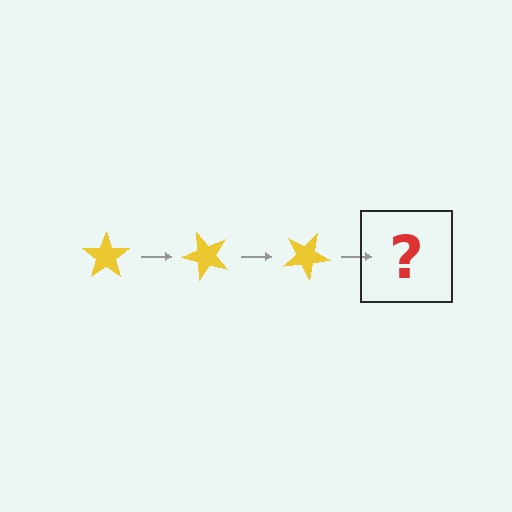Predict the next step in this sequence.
The next step is a yellow star rotated 150 degrees.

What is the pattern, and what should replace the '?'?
The pattern is that the star rotates 50 degrees each step. The '?' should be a yellow star rotated 150 degrees.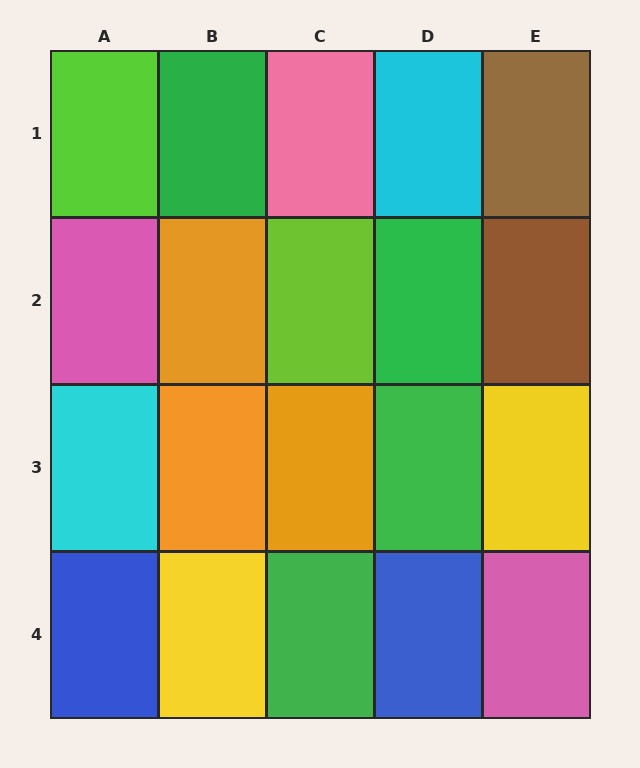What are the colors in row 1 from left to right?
Lime, green, pink, cyan, brown.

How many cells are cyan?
2 cells are cyan.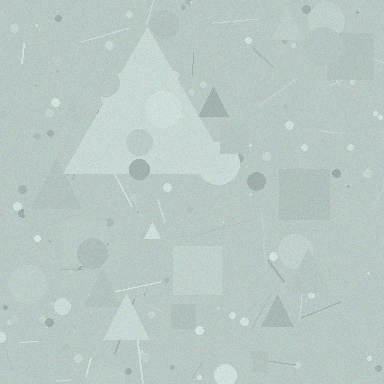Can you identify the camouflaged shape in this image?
The camouflaged shape is a triangle.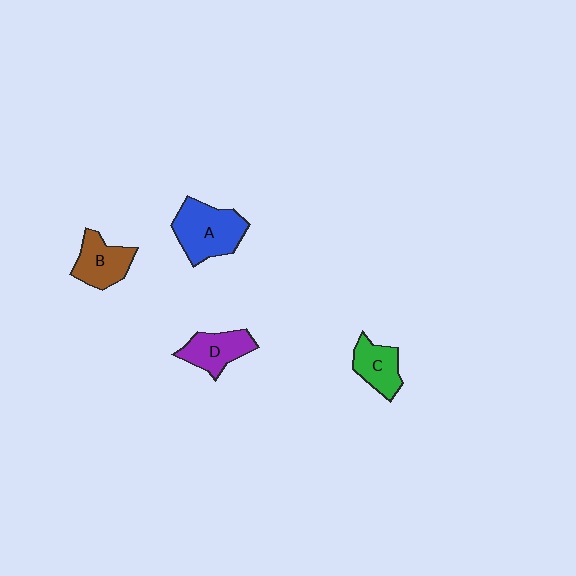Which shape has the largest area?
Shape A (blue).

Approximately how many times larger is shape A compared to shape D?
Approximately 1.5 times.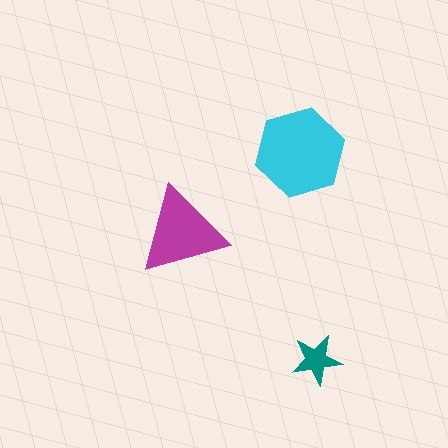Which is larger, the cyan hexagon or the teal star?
The cyan hexagon.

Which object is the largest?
The cyan hexagon.